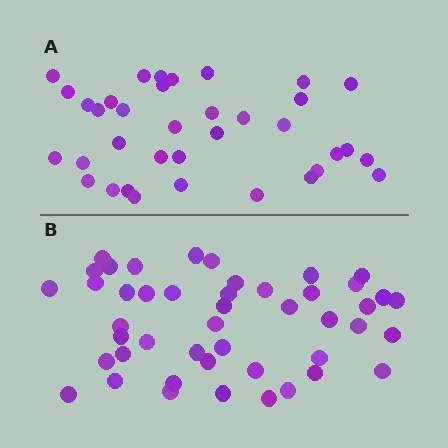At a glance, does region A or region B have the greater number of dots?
Region B (the bottom region) has more dots.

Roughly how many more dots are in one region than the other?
Region B has roughly 10 or so more dots than region A.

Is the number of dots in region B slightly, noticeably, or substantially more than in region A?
Region B has noticeably more, but not dramatically so. The ratio is roughly 1.3 to 1.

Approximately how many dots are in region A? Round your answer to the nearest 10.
About 40 dots. (The exact count is 36, which rounds to 40.)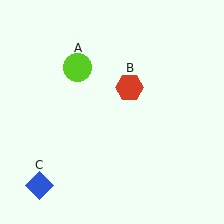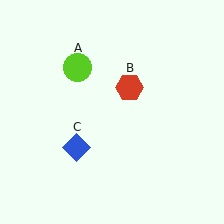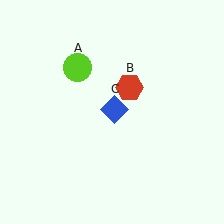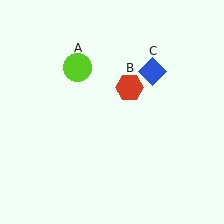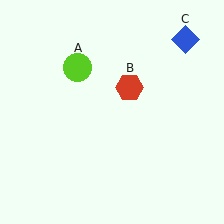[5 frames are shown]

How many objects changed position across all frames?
1 object changed position: blue diamond (object C).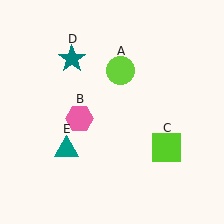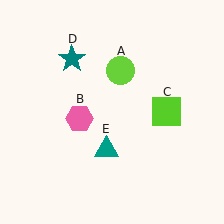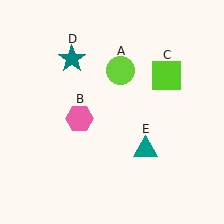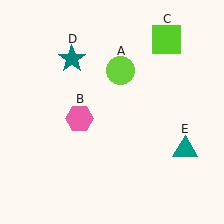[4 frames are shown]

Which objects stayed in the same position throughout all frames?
Lime circle (object A) and pink hexagon (object B) and teal star (object D) remained stationary.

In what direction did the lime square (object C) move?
The lime square (object C) moved up.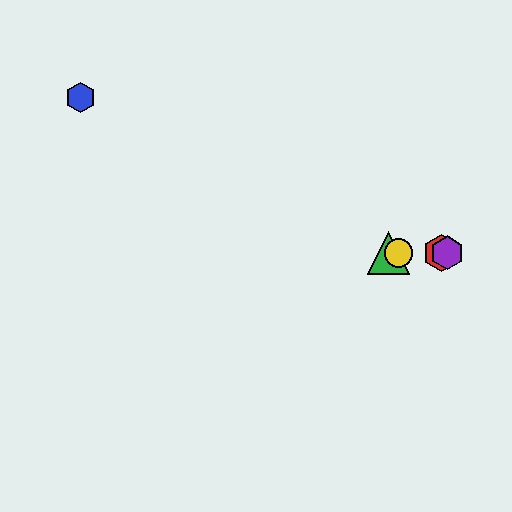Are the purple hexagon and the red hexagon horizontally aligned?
Yes, both are at y≈253.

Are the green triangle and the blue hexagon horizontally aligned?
No, the green triangle is at y≈253 and the blue hexagon is at y≈98.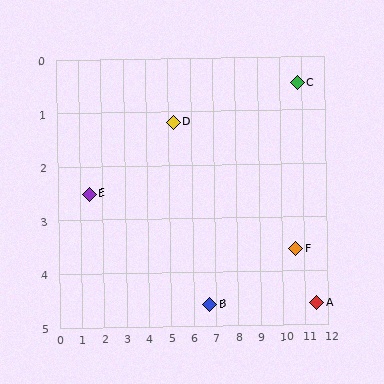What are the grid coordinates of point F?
Point F is at approximately (10.6, 3.6).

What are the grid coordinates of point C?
Point C is at approximately (10.8, 0.5).